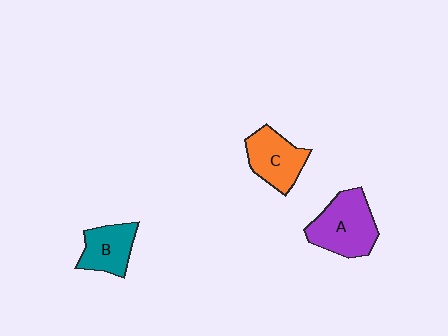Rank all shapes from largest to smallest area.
From largest to smallest: A (purple), C (orange), B (teal).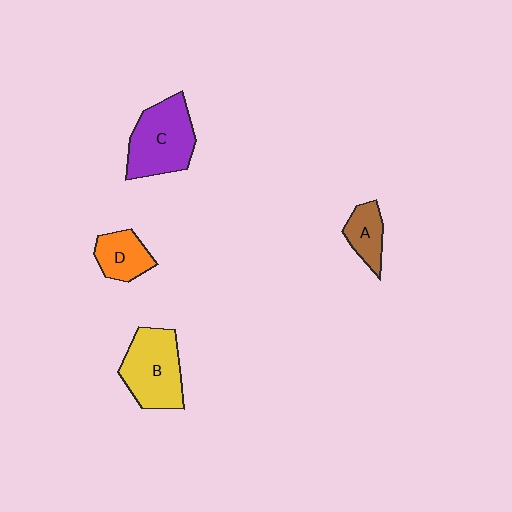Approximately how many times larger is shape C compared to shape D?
Approximately 1.9 times.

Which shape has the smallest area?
Shape A (brown).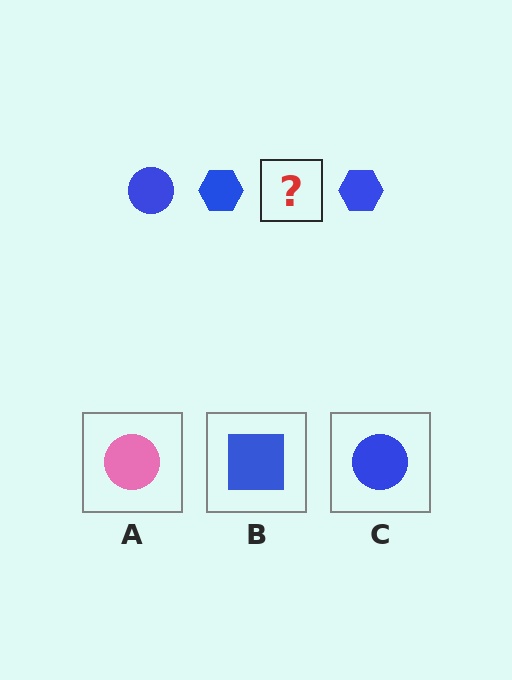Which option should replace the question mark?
Option C.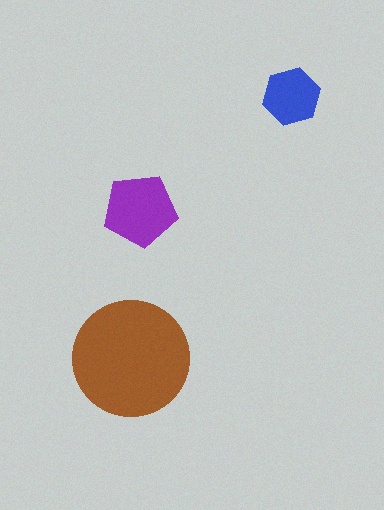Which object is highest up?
The blue hexagon is topmost.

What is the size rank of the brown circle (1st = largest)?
1st.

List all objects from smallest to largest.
The blue hexagon, the purple pentagon, the brown circle.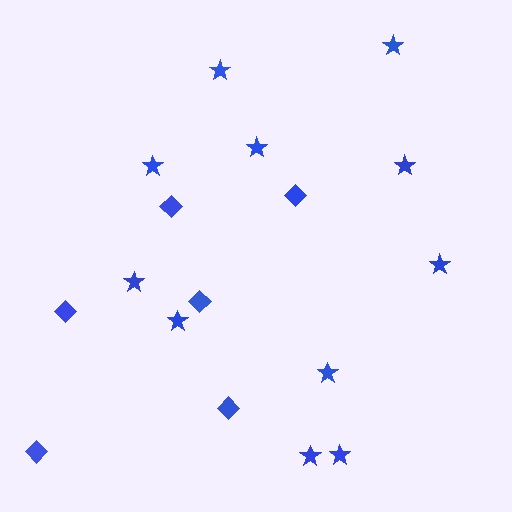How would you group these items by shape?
There are 2 groups: one group of stars (11) and one group of diamonds (6).